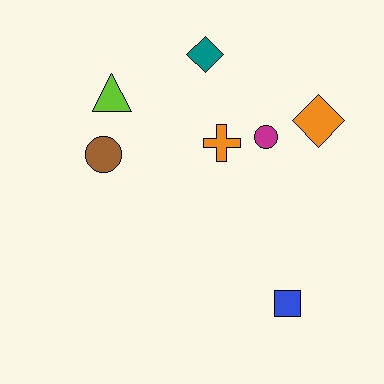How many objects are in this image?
There are 7 objects.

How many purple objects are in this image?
There are no purple objects.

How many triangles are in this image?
There is 1 triangle.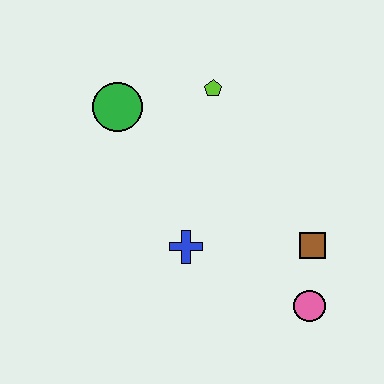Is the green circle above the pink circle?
Yes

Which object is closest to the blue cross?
The brown square is closest to the blue cross.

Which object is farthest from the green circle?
The pink circle is farthest from the green circle.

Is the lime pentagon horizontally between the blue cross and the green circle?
No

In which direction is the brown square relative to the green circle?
The brown square is to the right of the green circle.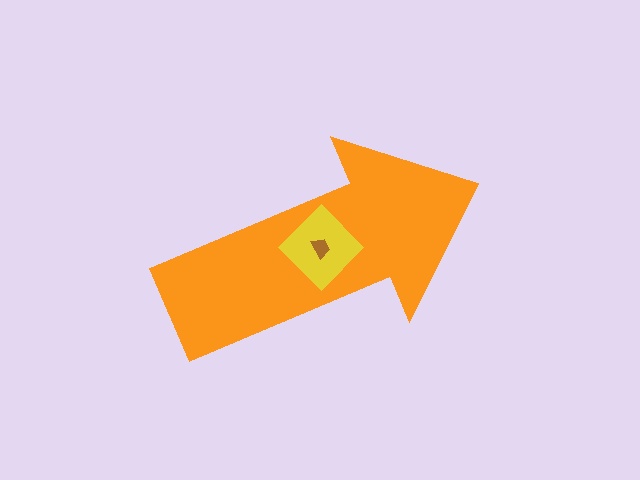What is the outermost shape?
The orange arrow.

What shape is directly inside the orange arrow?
The yellow diamond.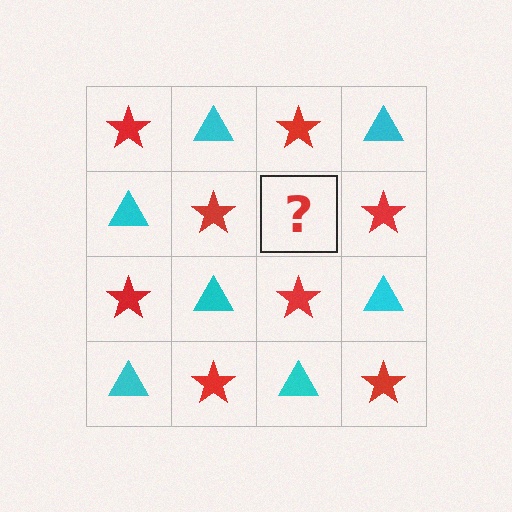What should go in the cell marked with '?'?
The missing cell should contain a cyan triangle.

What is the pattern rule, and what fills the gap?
The rule is that it alternates red star and cyan triangle in a checkerboard pattern. The gap should be filled with a cyan triangle.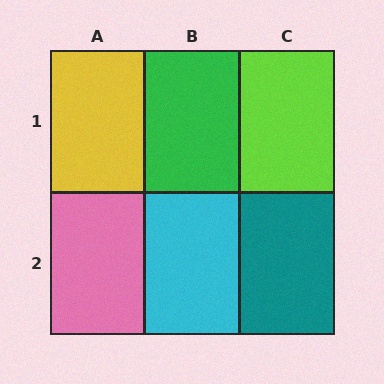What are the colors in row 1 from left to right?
Yellow, green, lime.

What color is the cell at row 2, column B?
Cyan.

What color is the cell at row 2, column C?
Teal.